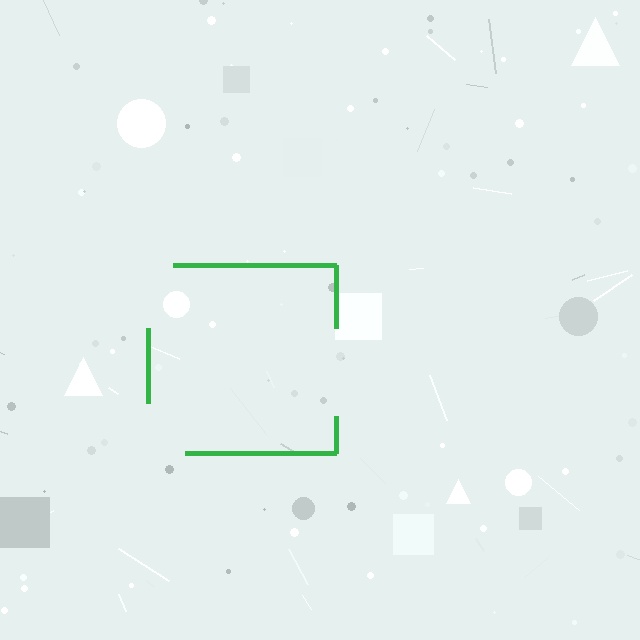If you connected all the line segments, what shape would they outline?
They would outline a square.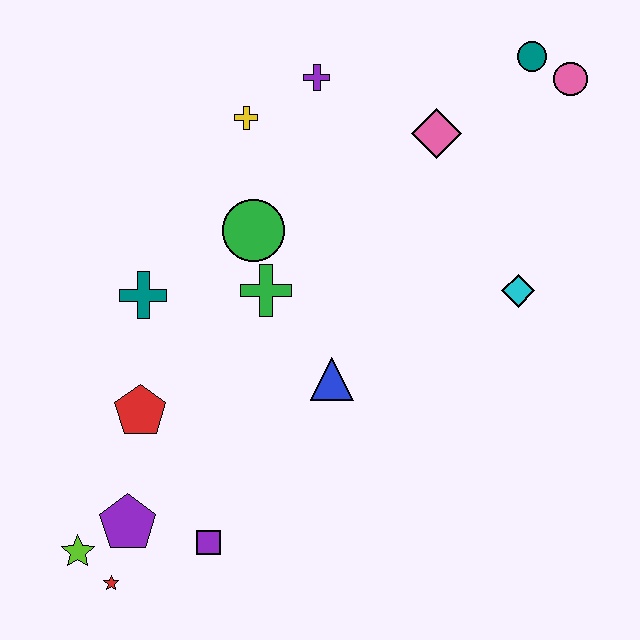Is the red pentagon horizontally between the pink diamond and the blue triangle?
No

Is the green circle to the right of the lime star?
Yes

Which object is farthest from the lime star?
The pink circle is farthest from the lime star.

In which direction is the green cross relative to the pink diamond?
The green cross is to the left of the pink diamond.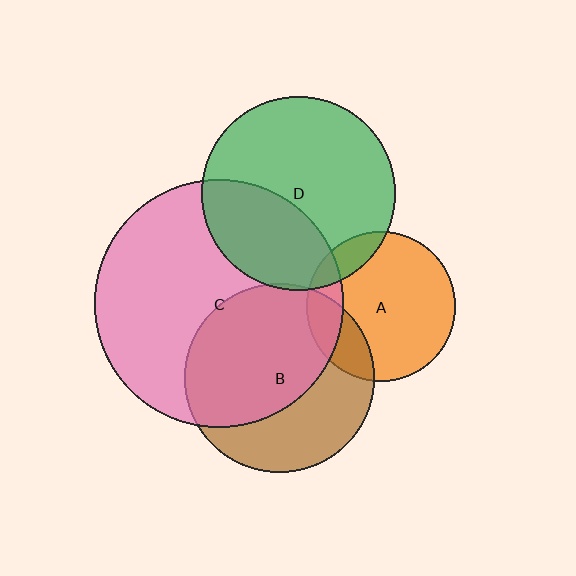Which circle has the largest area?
Circle C (pink).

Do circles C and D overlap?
Yes.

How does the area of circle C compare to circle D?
Approximately 1.6 times.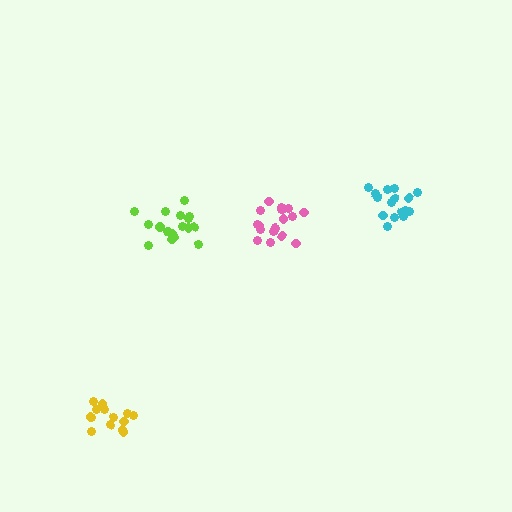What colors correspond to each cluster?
The clusters are colored: pink, lime, yellow, cyan.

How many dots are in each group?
Group 1: 18 dots, Group 2: 17 dots, Group 3: 14 dots, Group 4: 16 dots (65 total).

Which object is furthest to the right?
The cyan cluster is rightmost.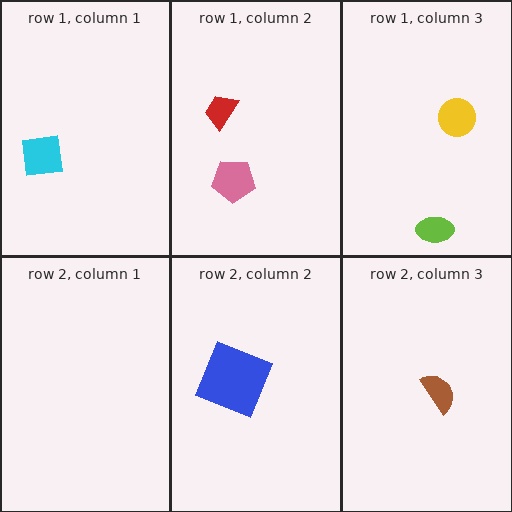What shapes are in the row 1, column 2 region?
The red trapezoid, the pink pentagon.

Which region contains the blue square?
The row 2, column 2 region.